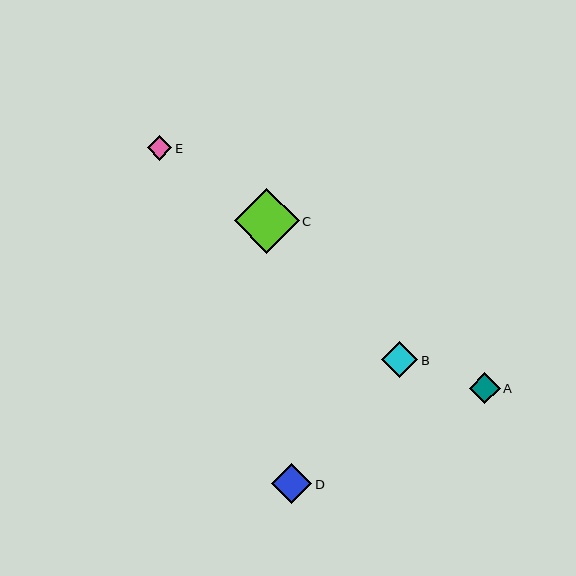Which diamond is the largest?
Diamond C is the largest with a size of approximately 65 pixels.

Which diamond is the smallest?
Diamond E is the smallest with a size of approximately 24 pixels.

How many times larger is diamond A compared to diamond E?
Diamond A is approximately 1.3 times the size of diamond E.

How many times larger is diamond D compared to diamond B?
Diamond D is approximately 1.1 times the size of diamond B.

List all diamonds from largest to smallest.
From largest to smallest: C, D, B, A, E.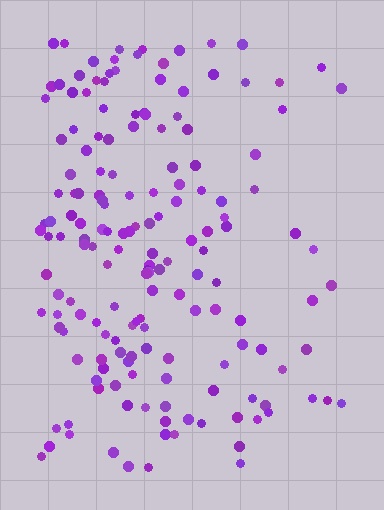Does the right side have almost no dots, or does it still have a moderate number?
Still a moderate number, just noticeably fewer than the left.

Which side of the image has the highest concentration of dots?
The left.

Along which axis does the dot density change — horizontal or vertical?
Horizontal.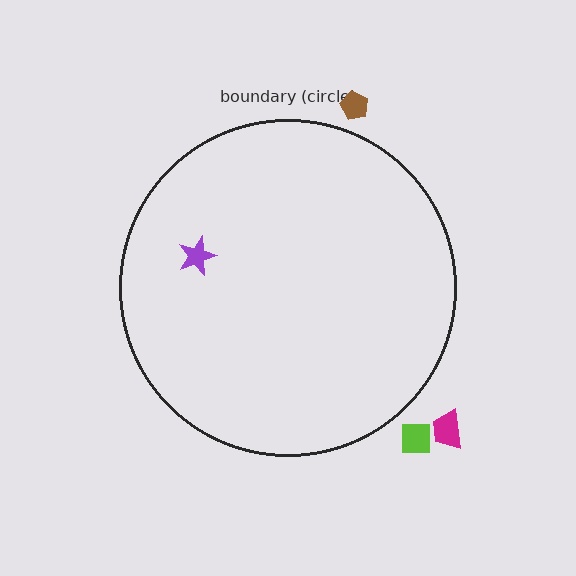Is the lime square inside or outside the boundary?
Outside.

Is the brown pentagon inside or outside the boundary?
Outside.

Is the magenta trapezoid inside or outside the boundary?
Outside.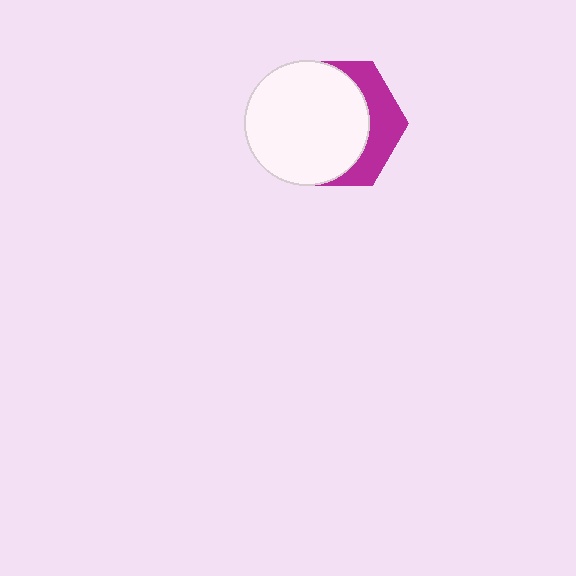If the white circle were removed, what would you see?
You would see the complete magenta hexagon.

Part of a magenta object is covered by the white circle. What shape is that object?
It is a hexagon.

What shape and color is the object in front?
The object in front is a white circle.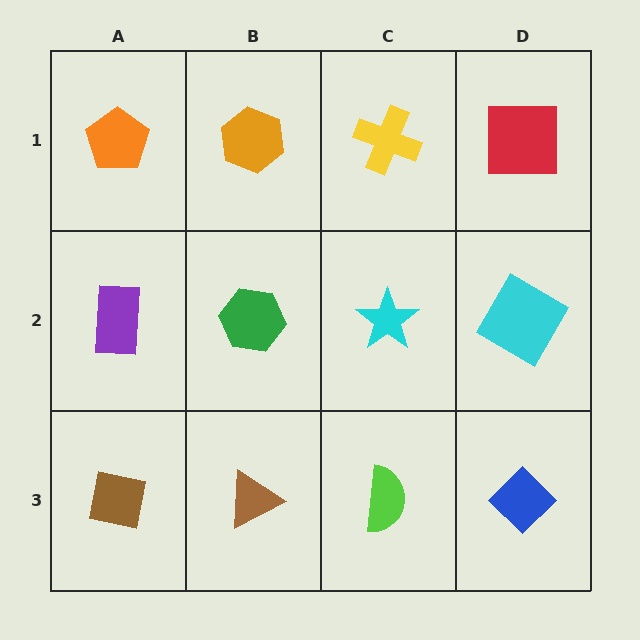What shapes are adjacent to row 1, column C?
A cyan star (row 2, column C), an orange hexagon (row 1, column B), a red square (row 1, column D).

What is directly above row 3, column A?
A purple rectangle.